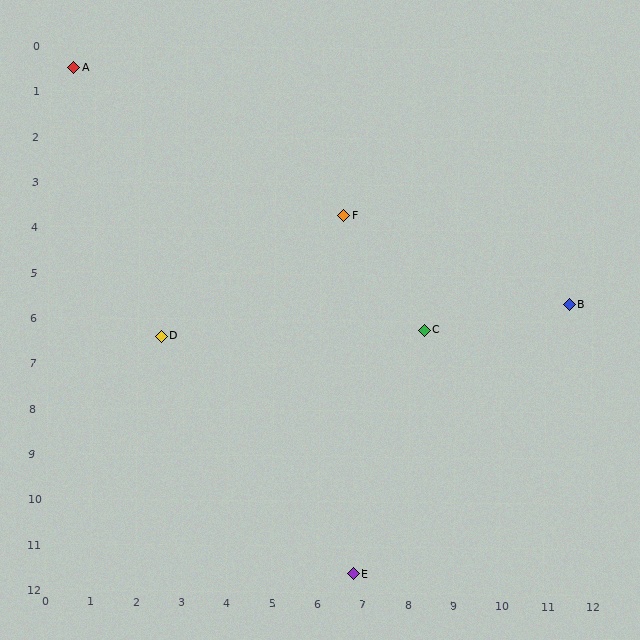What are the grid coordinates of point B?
Point B is at approximately (11.5, 5.6).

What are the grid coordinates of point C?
Point C is at approximately (8.3, 6.2).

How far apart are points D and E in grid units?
Points D and E are about 6.7 grid units apart.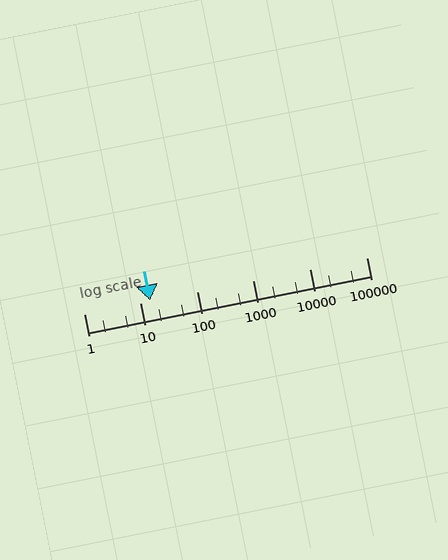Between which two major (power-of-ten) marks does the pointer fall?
The pointer is between 10 and 100.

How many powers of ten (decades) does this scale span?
The scale spans 5 decades, from 1 to 100000.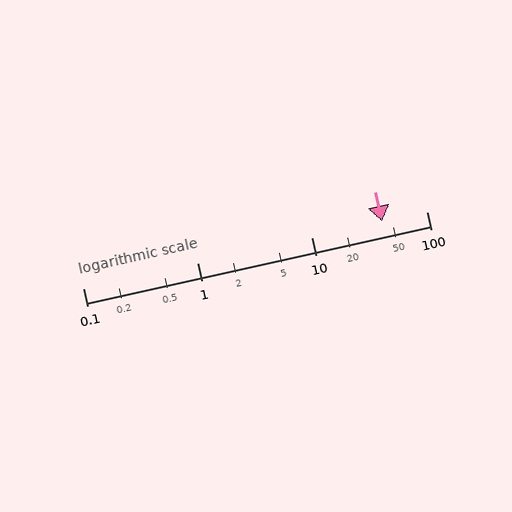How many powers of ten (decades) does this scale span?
The scale spans 3 decades, from 0.1 to 100.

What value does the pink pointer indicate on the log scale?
The pointer indicates approximately 41.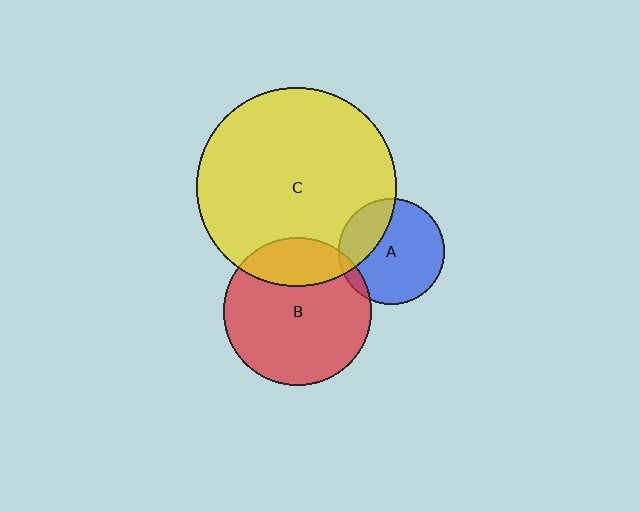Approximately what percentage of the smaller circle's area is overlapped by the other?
Approximately 5%.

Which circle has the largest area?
Circle C (yellow).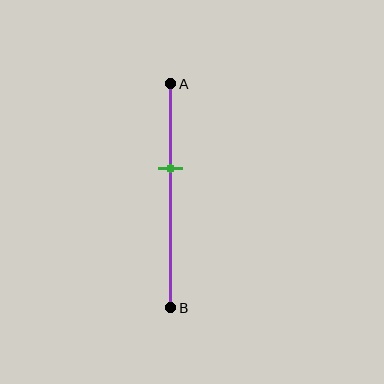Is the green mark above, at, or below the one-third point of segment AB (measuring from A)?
The green mark is below the one-third point of segment AB.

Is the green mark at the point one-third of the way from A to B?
No, the mark is at about 40% from A, not at the 33% one-third point.